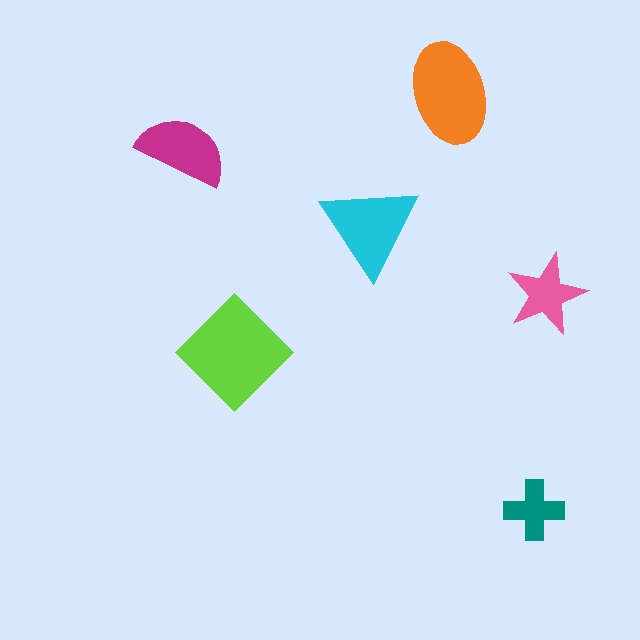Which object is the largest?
The lime diamond.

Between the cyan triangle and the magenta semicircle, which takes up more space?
The cyan triangle.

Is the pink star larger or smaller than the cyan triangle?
Smaller.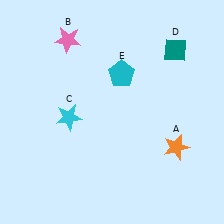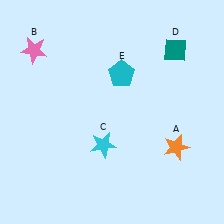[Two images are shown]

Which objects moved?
The objects that moved are: the pink star (B), the cyan star (C).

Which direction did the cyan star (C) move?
The cyan star (C) moved right.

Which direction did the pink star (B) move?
The pink star (B) moved left.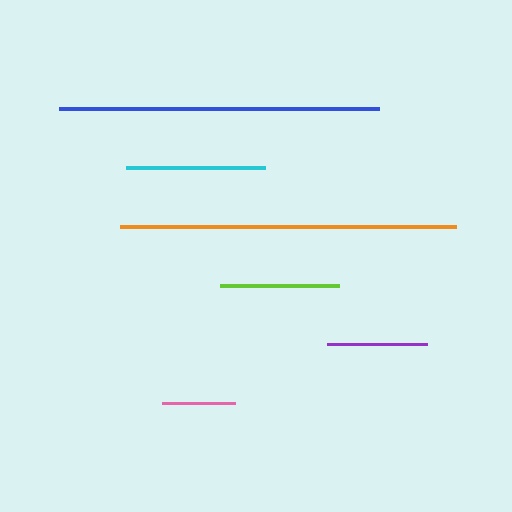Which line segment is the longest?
The orange line is the longest at approximately 337 pixels.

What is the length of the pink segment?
The pink segment is approximately 73 pixels long.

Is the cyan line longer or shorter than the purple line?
The cyan line is longer than the purple line.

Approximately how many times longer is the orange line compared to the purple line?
The orange line is approximately 3.4 times the length of the purple line.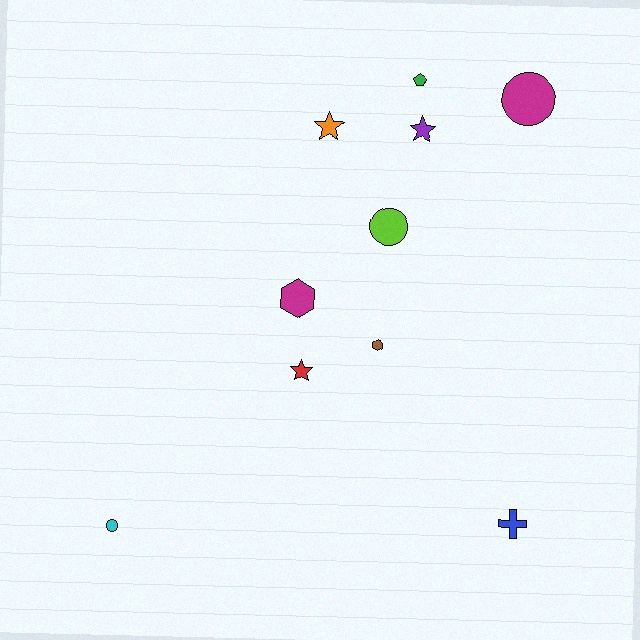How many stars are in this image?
There are 3 stars.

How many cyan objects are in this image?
There is 1 cyan object.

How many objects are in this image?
There are 10 objects.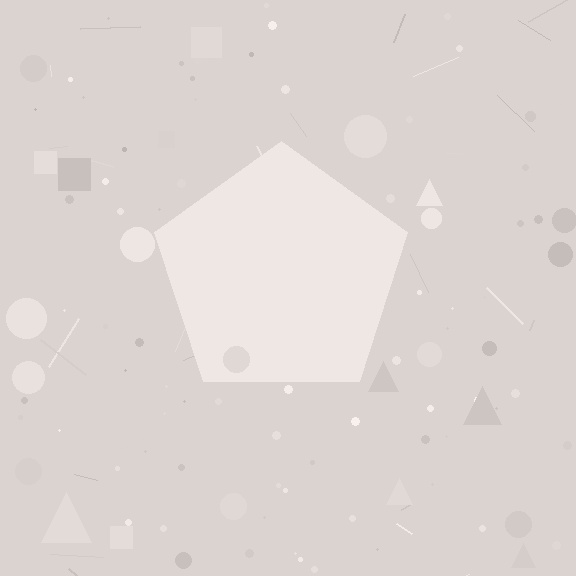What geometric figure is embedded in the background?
A pentagon is embedded in the background.